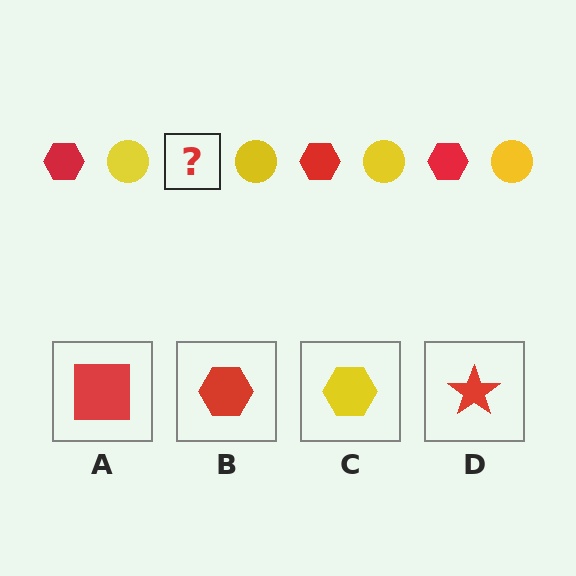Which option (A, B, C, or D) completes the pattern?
B.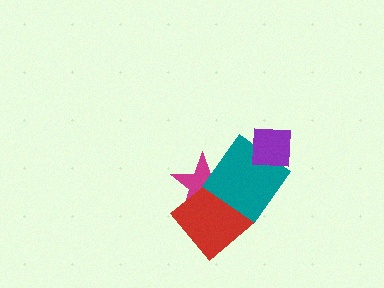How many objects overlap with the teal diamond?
3 objects overlap with the teal diamond.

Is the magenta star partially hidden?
Yes, it is partially covered by another shape.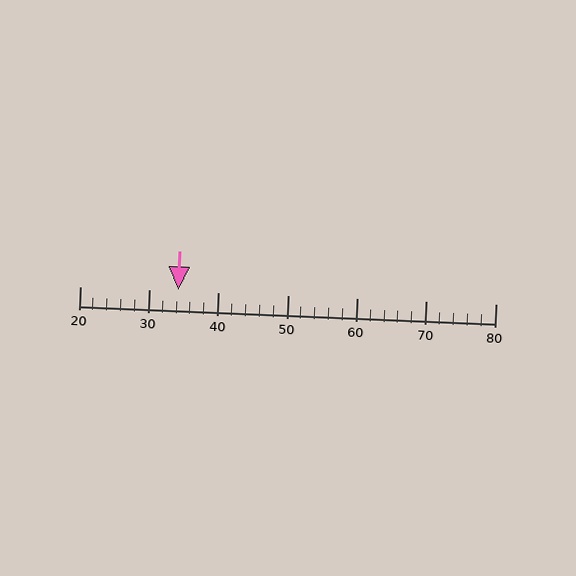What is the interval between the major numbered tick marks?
The major tick marks are spaced 10 units apart.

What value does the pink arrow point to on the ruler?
The pink arrow points to approximately 34.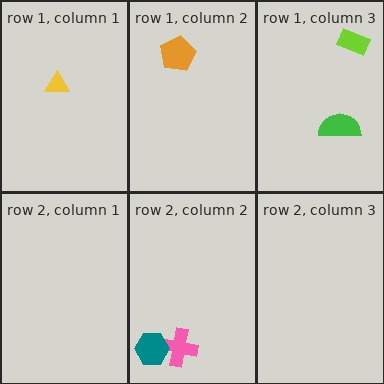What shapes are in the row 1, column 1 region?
The yellow triangle.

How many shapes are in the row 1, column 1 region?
1.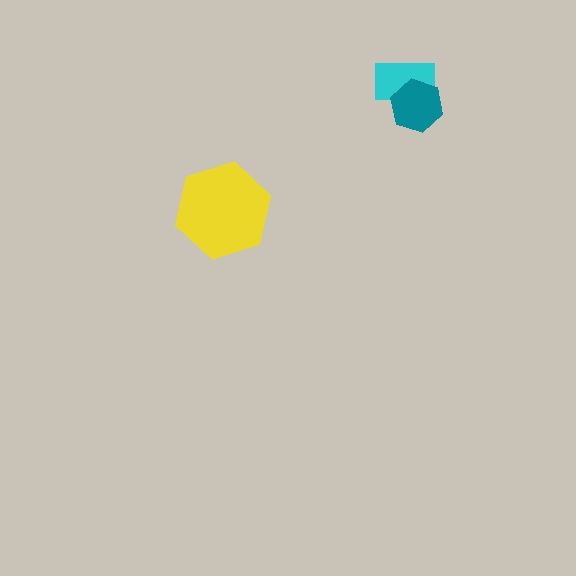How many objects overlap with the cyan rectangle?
1 object overlaps with the cyan rectangle.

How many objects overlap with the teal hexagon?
1 object overlaps with the teal hexagon.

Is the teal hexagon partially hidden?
No, no other shape covers it.